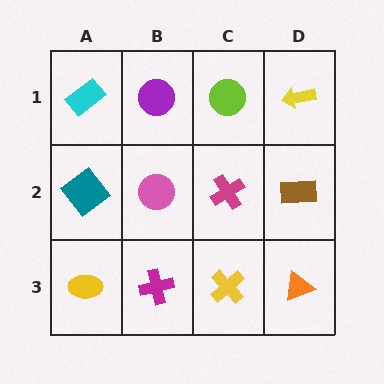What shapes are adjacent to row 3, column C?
A magenta cross (row 2, column C), a magenta cross (row 3, column B), an orange triangle (row 3, column D).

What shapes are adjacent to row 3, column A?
A teal diamond (row 2, column A), a magenta cross (row 3, column B).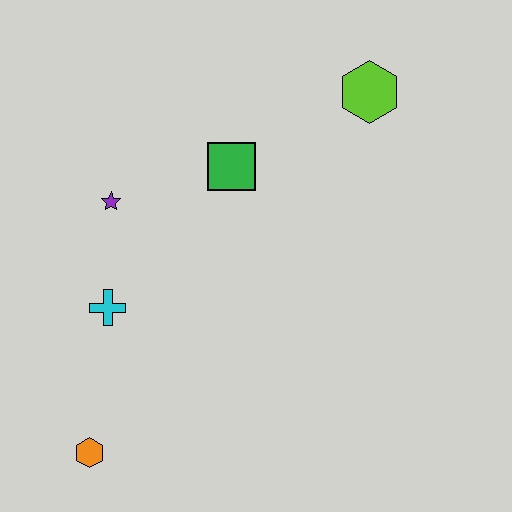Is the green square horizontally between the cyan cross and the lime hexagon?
Yes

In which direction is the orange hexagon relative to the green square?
The orange hexagon is below the green square.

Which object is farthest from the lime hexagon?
The orange hexagon is farthest from the lime hexagon.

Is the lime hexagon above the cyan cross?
Yes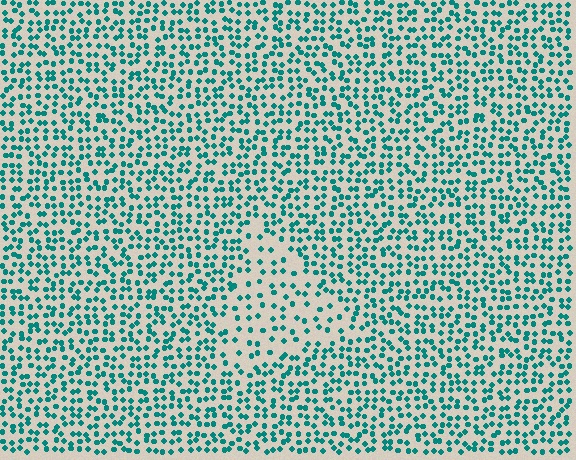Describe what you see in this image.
The image contains small teal elements arranged at two different densities. A triangle-shaped region is visible where the elements are less densely packed than the surrounding area.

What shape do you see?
I see a triangle.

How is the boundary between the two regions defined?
The boundary is defined by a change in element density (approximately 1.9x ratio). All elements are the same color, size, and shape.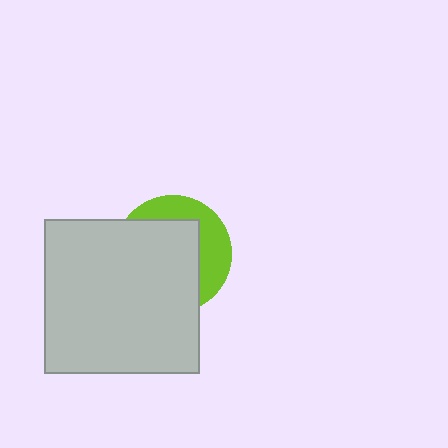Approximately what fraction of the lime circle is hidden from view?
Roughly 65% of the lime circle is hidden behind the light gray square.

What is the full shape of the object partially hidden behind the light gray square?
The partially hidden object is a lime circle.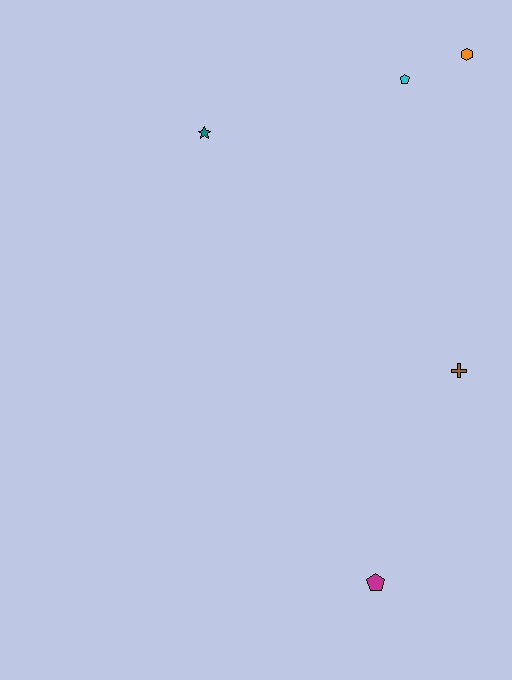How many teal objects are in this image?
There is 1 teal object.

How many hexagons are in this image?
There is 1 hexagon.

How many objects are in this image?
There are 5 objects.